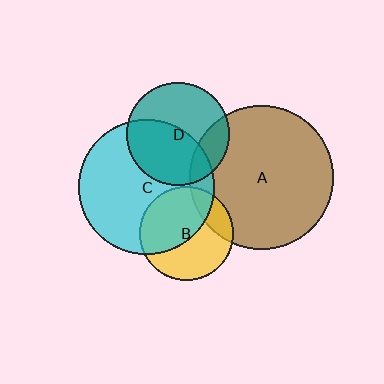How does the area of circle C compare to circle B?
Approximately 2.1 times.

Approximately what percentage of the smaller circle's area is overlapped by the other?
Approximately 15%.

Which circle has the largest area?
Circle A (brown).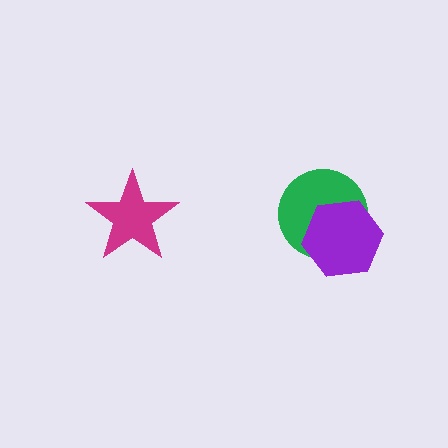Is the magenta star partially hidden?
No, no other shape covers it.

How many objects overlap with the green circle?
1 object overlaps with the green circle.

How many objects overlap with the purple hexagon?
1 object overlaps with the purple hexagon.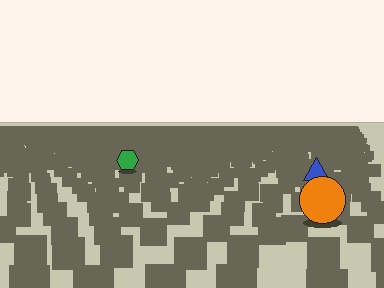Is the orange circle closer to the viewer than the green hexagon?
Yes. The orange circle is closer — you can tell from the texture gradient: the ground texture is coarser near it.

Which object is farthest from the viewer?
The green hexagon is farthest from the viewer. It appears smaller and the ground texture around it is denser.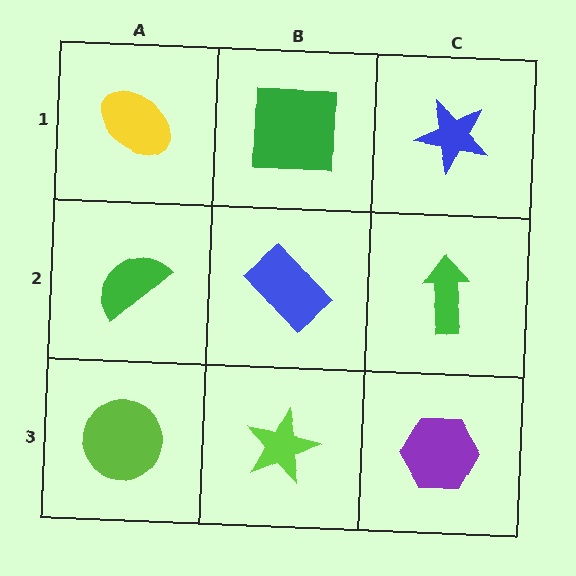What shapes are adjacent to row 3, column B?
A blue rectangle (row 2, column B), a lime circle (row 3, column A), a purple hexagon (row 3, column C).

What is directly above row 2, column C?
A blue star.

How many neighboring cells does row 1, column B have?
3.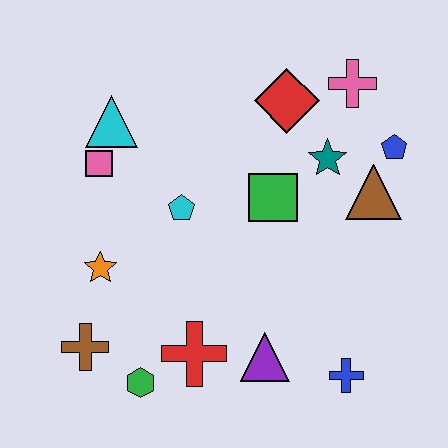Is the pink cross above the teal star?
Yes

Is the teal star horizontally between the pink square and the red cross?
No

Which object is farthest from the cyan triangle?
The blue cross is farthest from the cyan triangle.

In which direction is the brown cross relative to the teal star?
The brown cross is to the left of the teal star.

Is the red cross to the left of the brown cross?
No